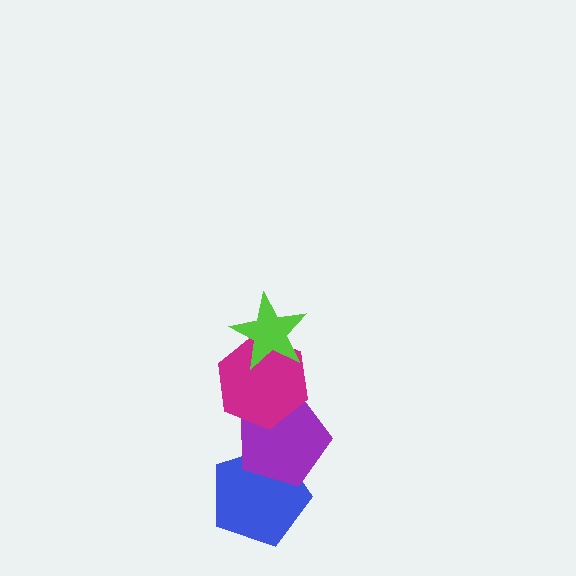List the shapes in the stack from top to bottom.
From top to bottom: the lime star, the magenta hexagon, the purple pentagon, the blue pentagon.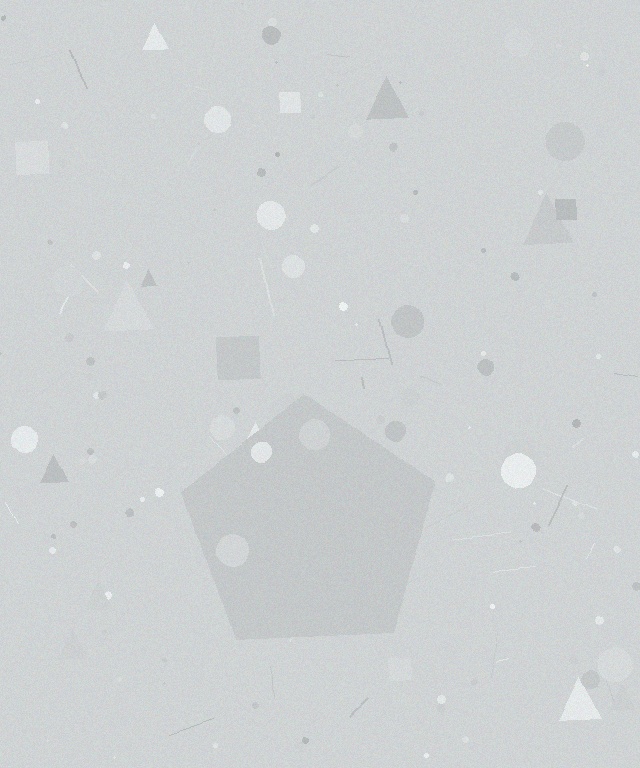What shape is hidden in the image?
A pentagon is hidden in the image.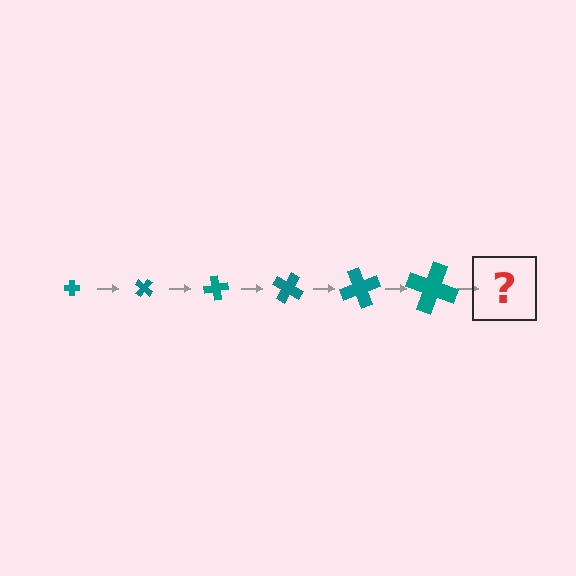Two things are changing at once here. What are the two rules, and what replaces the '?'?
The two rules are that the cross grows larger each step and it rotates 40 degrees each step. The '?' should be a cross, larger than the previous one and rotated 240 degrees from the start.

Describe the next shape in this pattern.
It should be a cross, larger than the previous one and rotated 240 degrees from the start.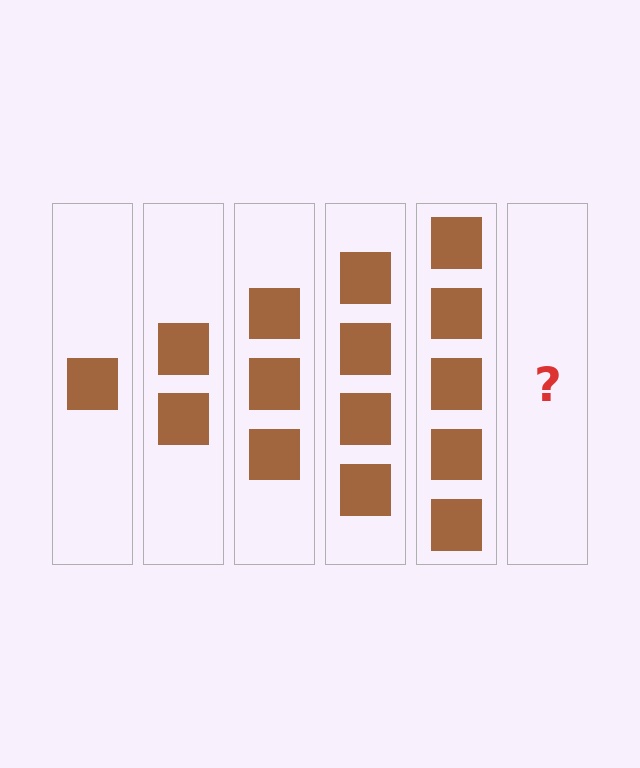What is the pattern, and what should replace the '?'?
The pattern is that each step adds one more square. The '?' should be 6 squares.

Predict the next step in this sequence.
The next step is 6 squares.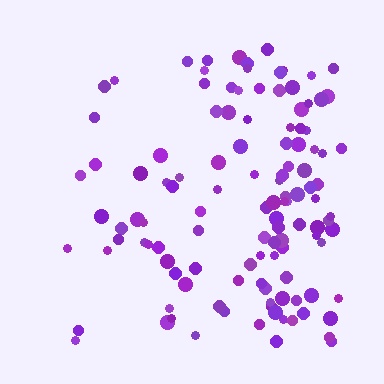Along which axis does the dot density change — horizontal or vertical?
Horizontal.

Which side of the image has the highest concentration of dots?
The right.